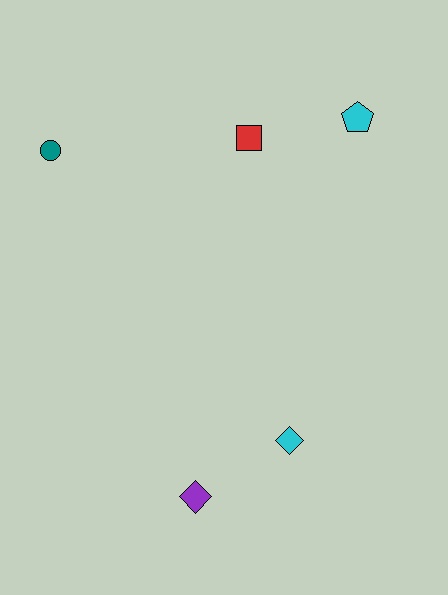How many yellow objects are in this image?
There are no yellow objects.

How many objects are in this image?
There are 5 objects.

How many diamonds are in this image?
There are 2 diamonds.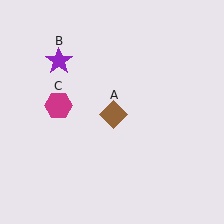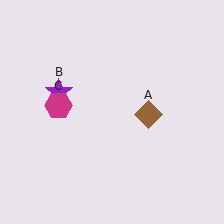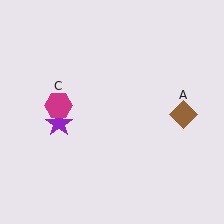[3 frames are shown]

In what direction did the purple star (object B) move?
The purple star (object B) moved down.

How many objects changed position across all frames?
2 objects changed position: brown diamond (object A), purple star (object B).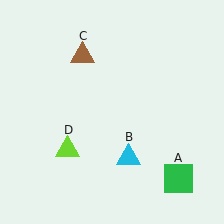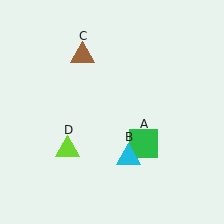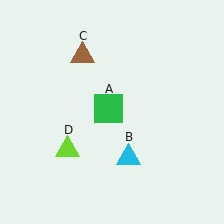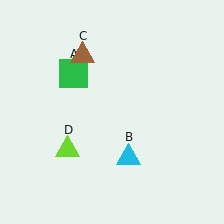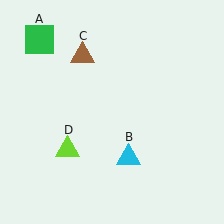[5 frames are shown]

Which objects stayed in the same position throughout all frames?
Cyan triangle (object B) and brown triangle (object C) and lime triangle (object D) remained stationary.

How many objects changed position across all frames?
1 object changed position: green square (object A).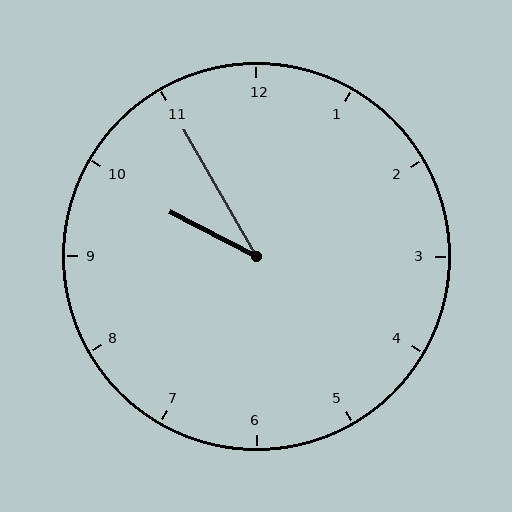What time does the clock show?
9:55.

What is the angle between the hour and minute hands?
Approximately 32 degrees.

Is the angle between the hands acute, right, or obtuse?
It is acute.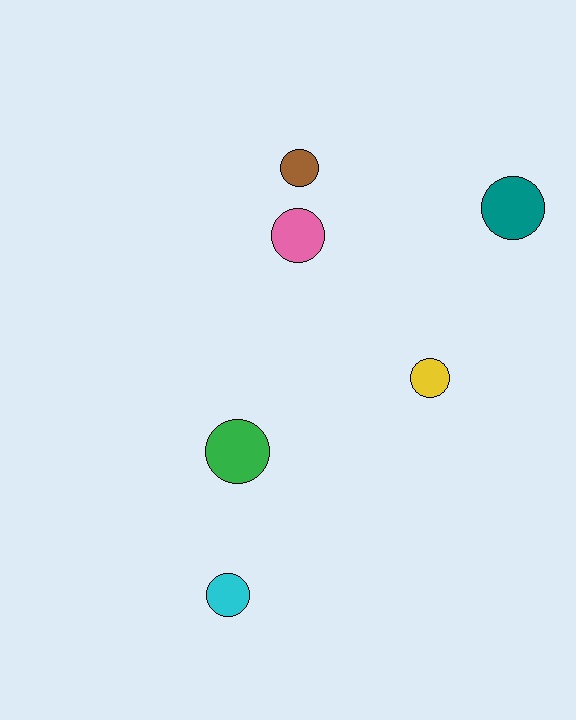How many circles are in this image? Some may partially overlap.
There are 6 circles.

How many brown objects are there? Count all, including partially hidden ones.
There is 1 brown object.